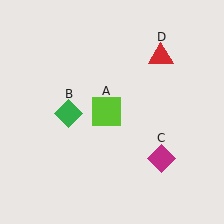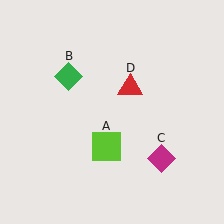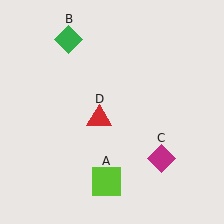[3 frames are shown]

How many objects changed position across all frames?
3 objects changed position: lime square (object A), green diamond (object B), red triangle (object D).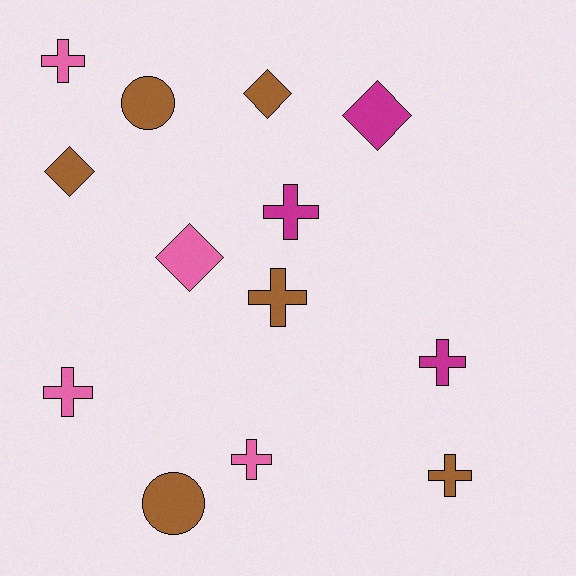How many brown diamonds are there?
There are 2 brown diamonds.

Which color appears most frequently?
Brown, with 6 objects.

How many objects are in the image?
There are 13 objects.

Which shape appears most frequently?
Cross, with 7 objects.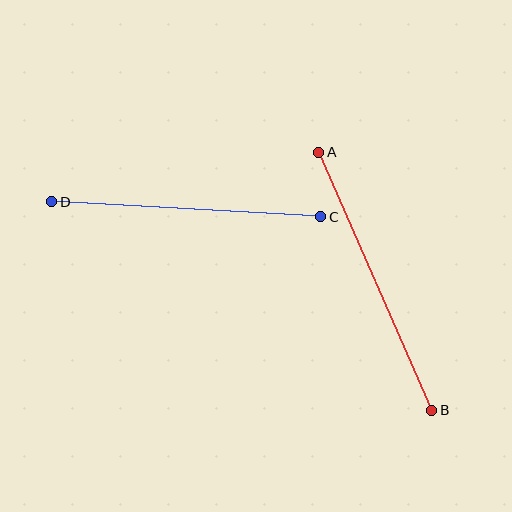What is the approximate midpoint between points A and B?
The midpoint is at approximately (375, 281) pixels.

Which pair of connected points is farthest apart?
Points A and B are farthest apart.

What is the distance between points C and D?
The distance is approximately 269 pixels.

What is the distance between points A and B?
The distance is approximately 282 pixels.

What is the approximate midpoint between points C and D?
The midpoint is at approximately (186, 209) pixels.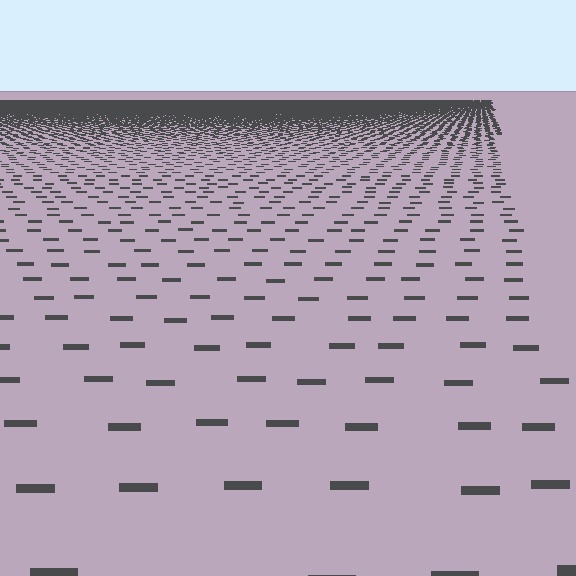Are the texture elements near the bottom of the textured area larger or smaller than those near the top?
Larger. Near the bottom, elements are closer to the viewer and appear at a bigger on-screen size.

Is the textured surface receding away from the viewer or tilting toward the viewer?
The surface is receding away from the viewer. Texture elements get smaller and denser toward the top.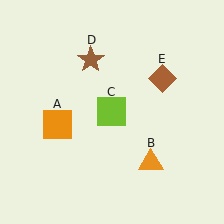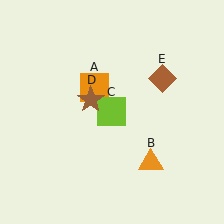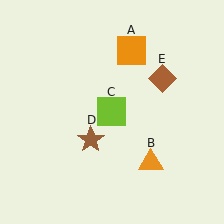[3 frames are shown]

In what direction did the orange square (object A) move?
The orange square (object A) moved up and to the right.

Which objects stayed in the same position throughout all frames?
Orange triangle (object B) and lime square (object C) and brown diamond (object E) remained stationary.